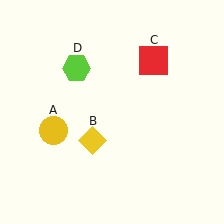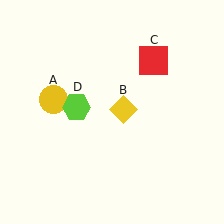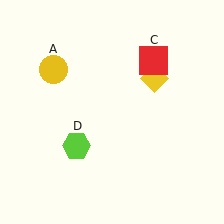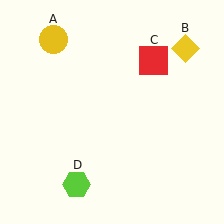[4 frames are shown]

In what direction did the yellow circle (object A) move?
The yellow circle (object A) moved up.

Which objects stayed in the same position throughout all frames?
Red square (object C) remained stationary.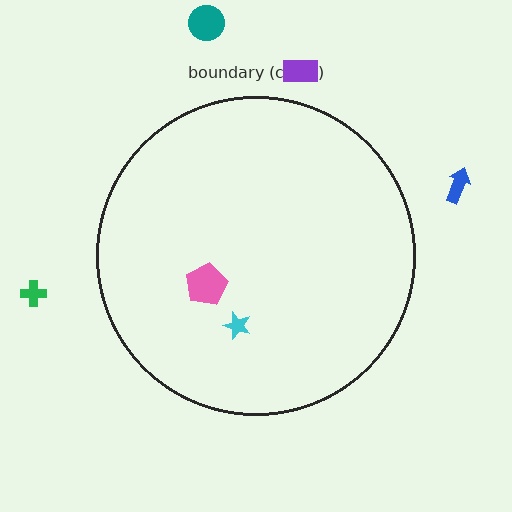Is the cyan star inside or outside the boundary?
Inside.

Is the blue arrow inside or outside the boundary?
Outside.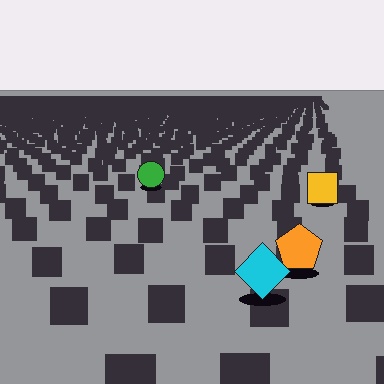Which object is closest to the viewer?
The cyan diamond is closest. The texture marks near it are larger and more spread out.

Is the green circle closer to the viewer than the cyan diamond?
No. The cyan diamond is closer — you can tell from the texture gradient: the ground texture is coarser near it.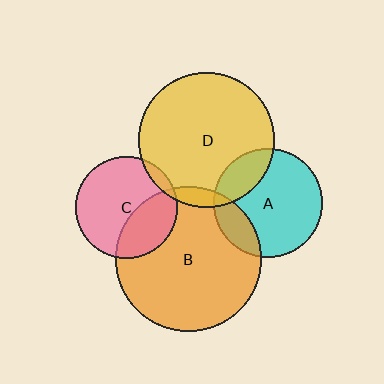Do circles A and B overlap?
Yes.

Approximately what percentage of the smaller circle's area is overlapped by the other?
Approximately 20%.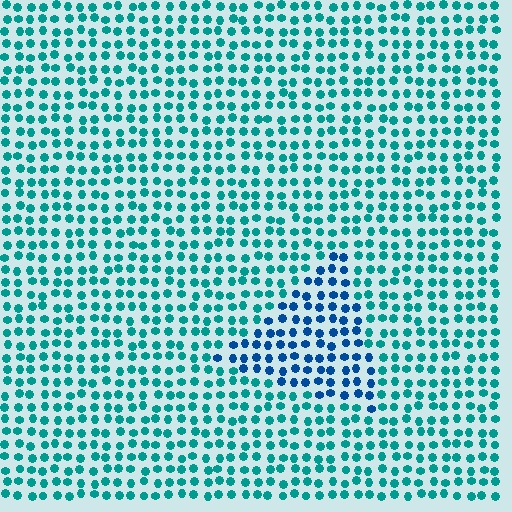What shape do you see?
I see a triangle.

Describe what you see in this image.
The image is filled with small teal elements in a uniform arrangement. A triangle-shaped region is visible where the elements are tinted to a slightly different hue, forming a subtle color boundary.